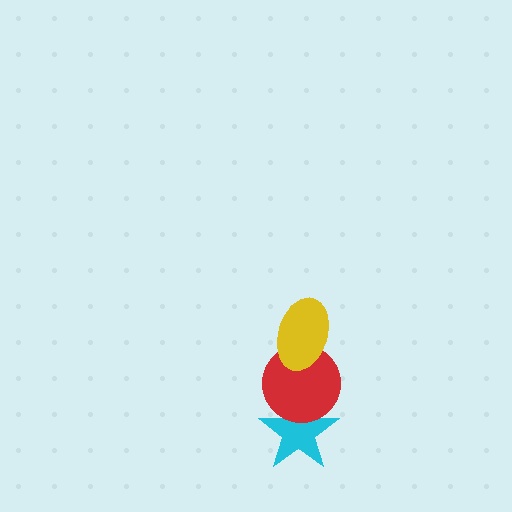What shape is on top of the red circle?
The yellow ellipse is on top of the red circle.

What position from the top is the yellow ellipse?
The yellow ellipse is 1st from the top.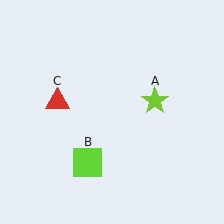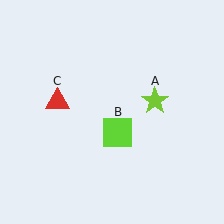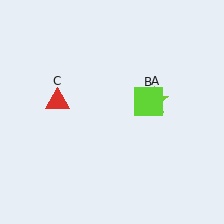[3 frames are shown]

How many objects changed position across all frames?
1 object changed position: lime square (object B).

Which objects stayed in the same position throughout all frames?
Lime star (object A) and red triangle (object C) remained stationary.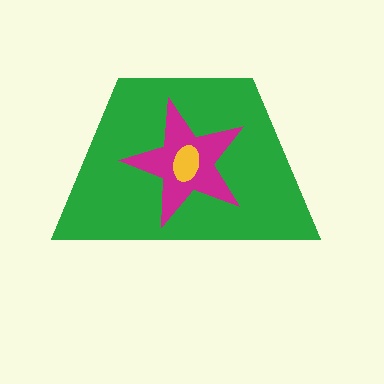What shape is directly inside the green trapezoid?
The magenta star.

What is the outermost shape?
The green trapezoid.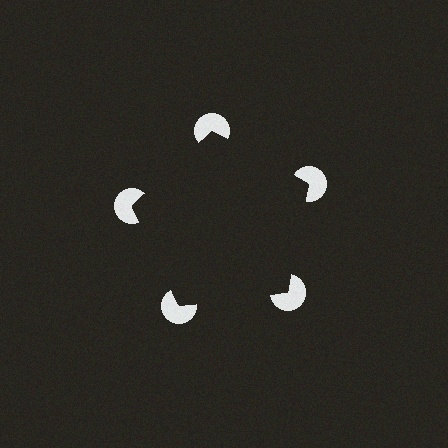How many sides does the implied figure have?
5 sides.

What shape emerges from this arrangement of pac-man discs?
An illusory pentagon — its edges are inferred from the aligned wedge cuts in the pac-man discs, not physically drawn.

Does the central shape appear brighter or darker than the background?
It typically appears slightly darker than the background, even though no actual brightness change is drawn.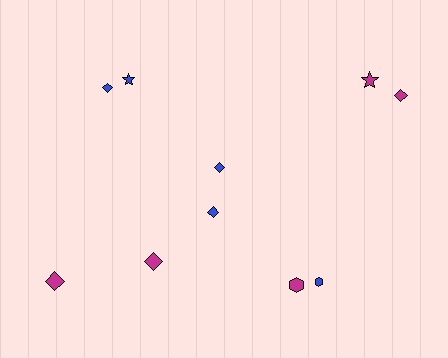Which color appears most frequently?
Magenta, with 5 objects.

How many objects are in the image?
There are 10 objects.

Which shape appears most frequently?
Diamond, with 6 objects.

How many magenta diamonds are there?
There are 3 magenta diamonds.